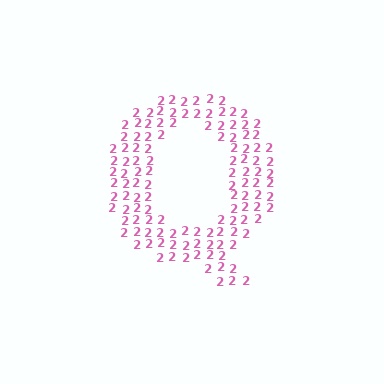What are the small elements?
The small elements are digit 2's.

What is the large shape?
The large shape is the letter Q.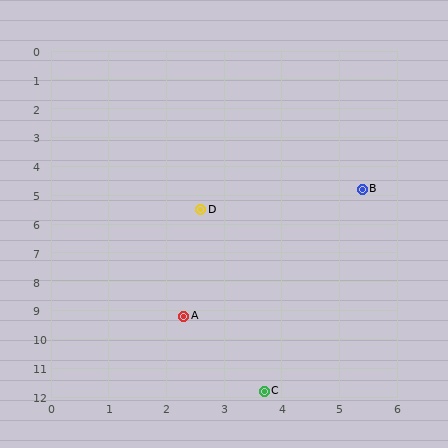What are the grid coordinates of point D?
Point D is at approximately (2.6, 5.5).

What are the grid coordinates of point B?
Point B is at approximately (5.4, 4.8).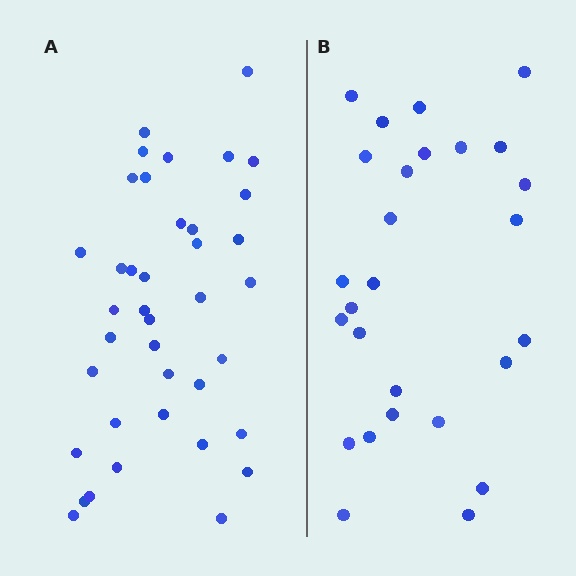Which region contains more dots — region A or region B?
Region A (the left region) has more dots.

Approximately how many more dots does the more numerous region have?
Region A has roughly 12 or so more dots than region B.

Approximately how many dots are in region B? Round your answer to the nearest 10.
About 30 dots. (The exact count is 27, which rounds to 30.)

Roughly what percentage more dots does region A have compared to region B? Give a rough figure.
About 45% more.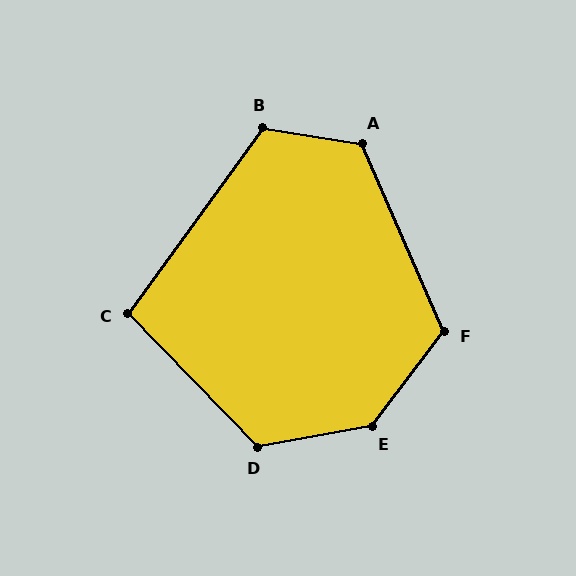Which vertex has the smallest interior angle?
C, at approximately 100 degrees.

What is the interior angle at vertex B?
Approximately 117 degrees (obtuse).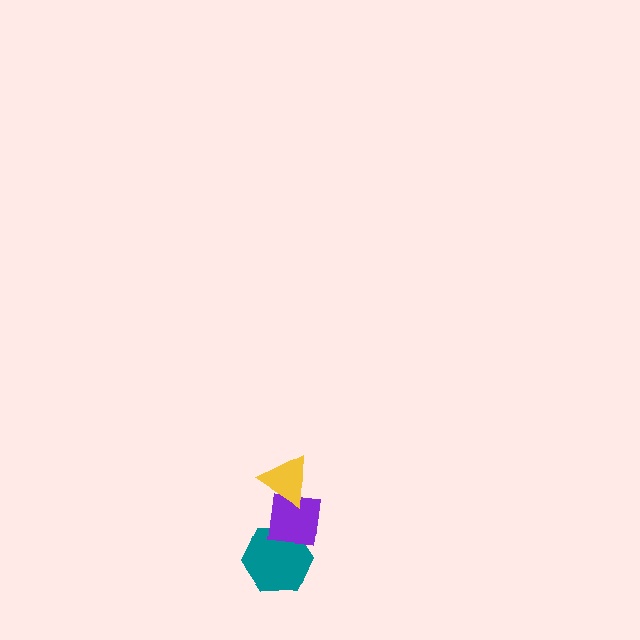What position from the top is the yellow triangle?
The yellow triangle is 1st from the top.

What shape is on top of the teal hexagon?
The purple square is on top of the teal hexagon.